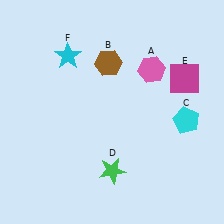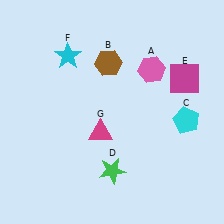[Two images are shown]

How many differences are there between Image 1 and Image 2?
There is 1 difference between the two images.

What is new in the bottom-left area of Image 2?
A magenta triangle (G) was added in the bottom-left area of Image 2.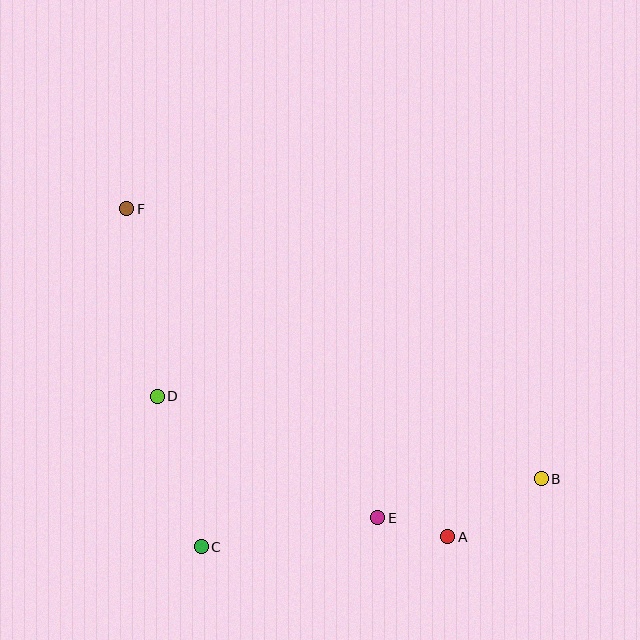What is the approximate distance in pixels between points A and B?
The distance between A and B is approximately 110 pixels.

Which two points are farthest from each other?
Points B and F are farthest from each other.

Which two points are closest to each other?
Points A and E are closest to each other.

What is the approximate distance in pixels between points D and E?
The distance between D and E is approximately 252 pixels.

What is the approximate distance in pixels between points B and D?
The distance between B and D is approximately 393 pixels.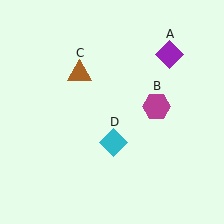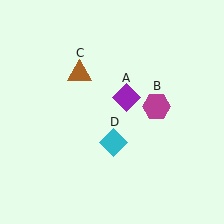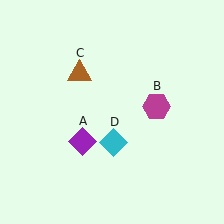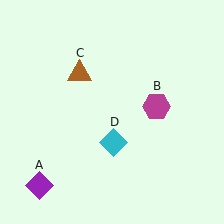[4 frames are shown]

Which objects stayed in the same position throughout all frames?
Magenta hexagon (object B) and brown triangle (object C) and cyan diamond (object D) remained stationary.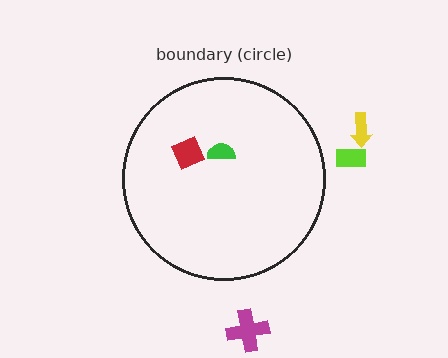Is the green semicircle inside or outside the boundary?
Inside.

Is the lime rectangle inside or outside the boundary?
Outside.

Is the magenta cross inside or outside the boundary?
Outside.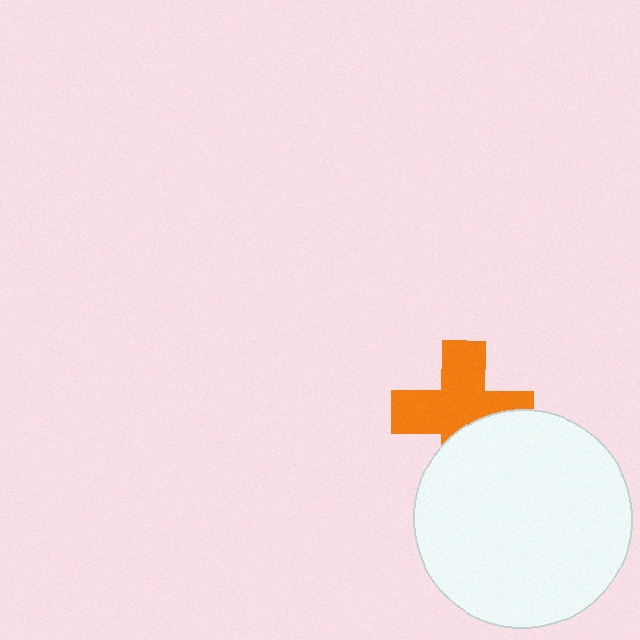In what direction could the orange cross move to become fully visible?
The orange cross could move up. That would shift it out from behind the white circle entirely.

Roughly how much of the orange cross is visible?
Most of it is visible (roughly 66%).